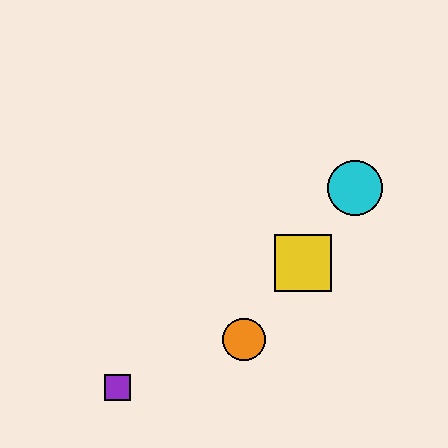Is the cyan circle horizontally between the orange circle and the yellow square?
No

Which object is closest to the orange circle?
The yellow square is closest to the orange circle.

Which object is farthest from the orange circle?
The cyan circle is farthest from the orange circle.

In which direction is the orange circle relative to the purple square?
The orange circle is to the right of the purple square.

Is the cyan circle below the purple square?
No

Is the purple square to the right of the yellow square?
No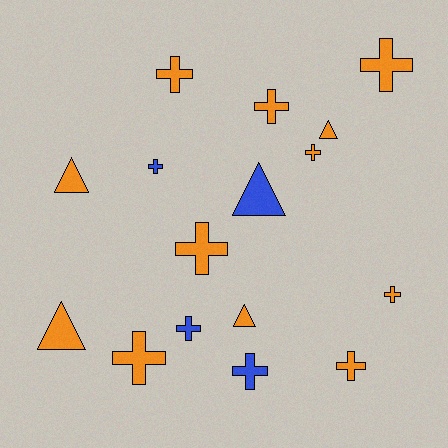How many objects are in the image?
There are 16 objects.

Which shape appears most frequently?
Cross, with 11 objects.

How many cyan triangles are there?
There are no cyan triangles.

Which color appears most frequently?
Orange, with 12 objects.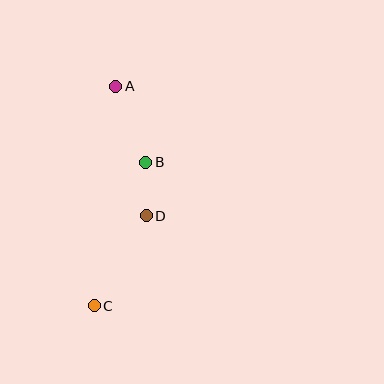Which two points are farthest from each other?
Points A and C are farthest from each other.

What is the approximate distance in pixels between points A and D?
The distance between A and D is approximately 133 pixels.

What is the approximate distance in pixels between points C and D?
The distance between C and D is approximately 104 pixels.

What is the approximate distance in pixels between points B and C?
The distance between B and C is approximately 153 pixels.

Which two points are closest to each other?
Points B and D are closest to each other.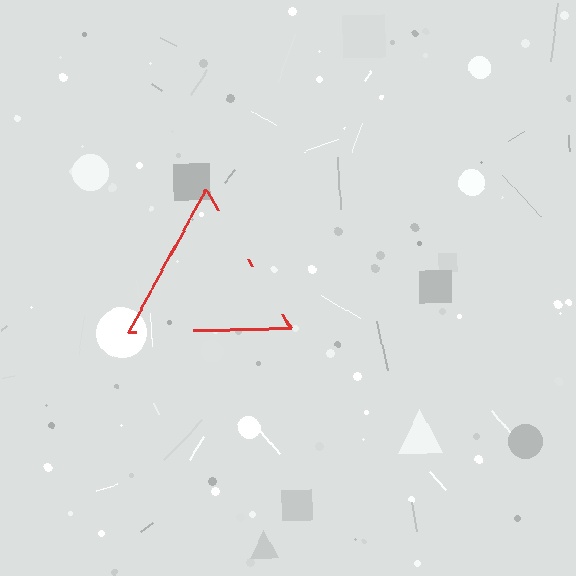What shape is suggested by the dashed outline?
The dashed outline suggests a triangle.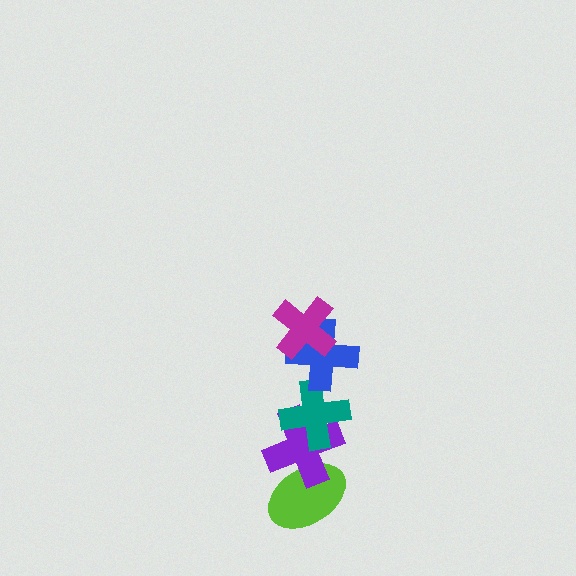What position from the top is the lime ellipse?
The lime ellipse is 5th from the top.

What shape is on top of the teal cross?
The blue cross is on top of the teal cross.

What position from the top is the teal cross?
The teal cross is 3rd from the top.